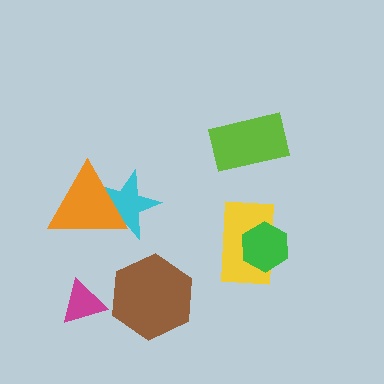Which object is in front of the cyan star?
The orange triangle is in front of the cyan star.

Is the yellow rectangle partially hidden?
Yes, it is partially covered by another shape.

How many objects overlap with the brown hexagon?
0 objects overlap with the brown hexagon.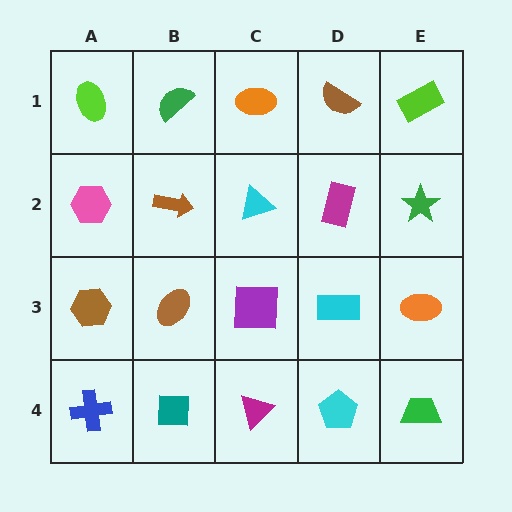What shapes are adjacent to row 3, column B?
A brown arrow (row 2, column B), a teal square (row 4, column B), a brown hexagon (row 3, column A), a purple square (row 3, column C).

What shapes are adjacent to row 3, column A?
A pink hexagon (row 2, column A), a blue cross (row 4, column A), a brown ellipse (row 3, column B).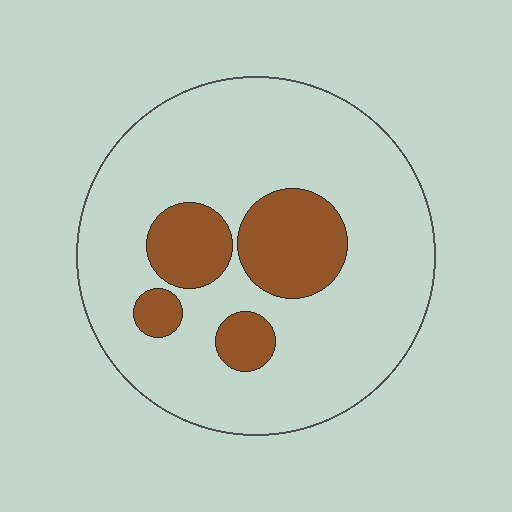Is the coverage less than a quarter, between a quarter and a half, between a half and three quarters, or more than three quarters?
Less than a quarter.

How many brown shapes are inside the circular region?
4.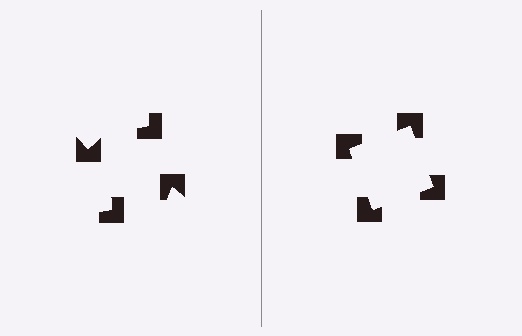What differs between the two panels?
The notched squares are positioned identically on both sides; only the wedge orientations differ. On the right they align to a square; on the left they are misaligned.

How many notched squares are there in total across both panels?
8 — 4 on each side.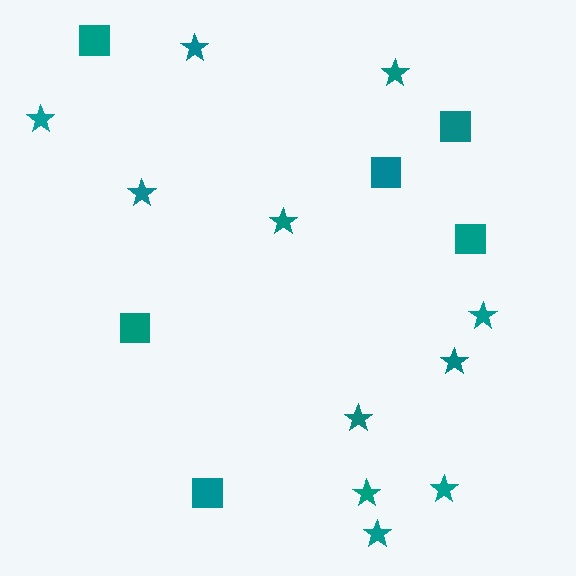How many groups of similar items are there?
There are 2 groups: one group of squares (6) and one group of stars (11).